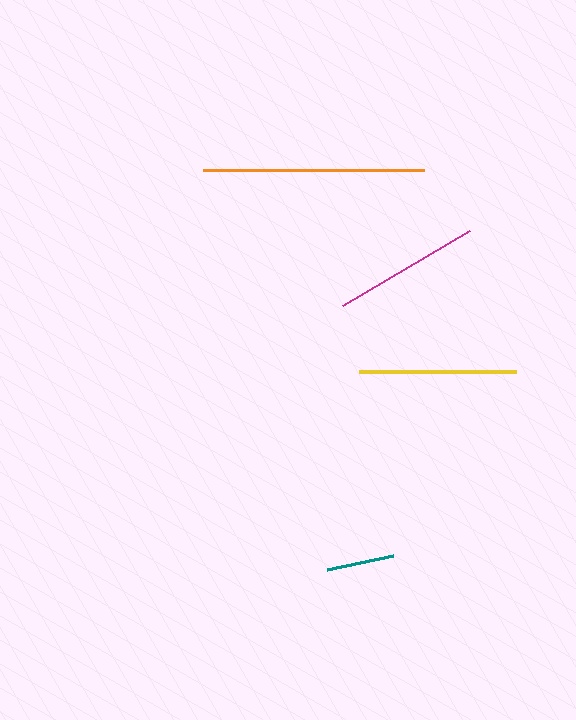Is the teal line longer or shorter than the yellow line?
The yellow line is longer than the teal line.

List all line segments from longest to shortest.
From longest to shortest: orange, yellow, magenta, teal.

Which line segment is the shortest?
The teal line is the shortest at approximately 67 pixels.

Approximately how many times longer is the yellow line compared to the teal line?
The yellow line is approximately 2.3 times the length of the teal line.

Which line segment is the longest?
The orange line is the longest at approximately 221 pixels.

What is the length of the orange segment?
The orange segment is approximately 221 pixels long.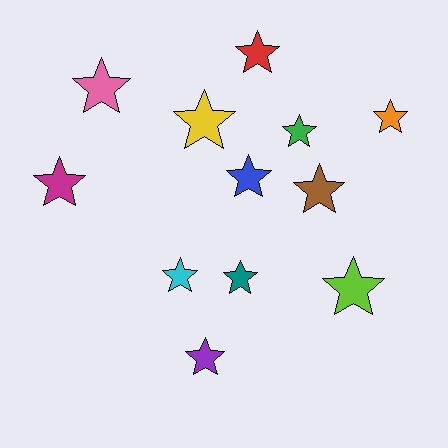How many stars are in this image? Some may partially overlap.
There are 12 stars.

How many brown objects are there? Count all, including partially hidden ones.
There is 1 brown object.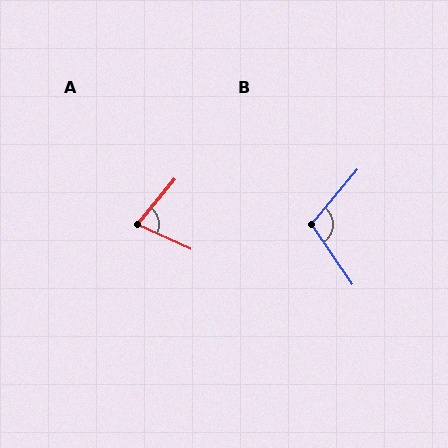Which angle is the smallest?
A, at approximately 75 degrees.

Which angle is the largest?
B, at approximately 106 degrees.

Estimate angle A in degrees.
Approximately 75 degrees.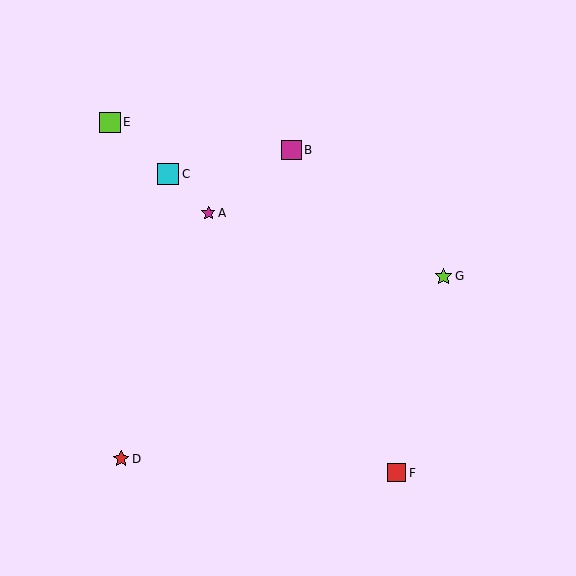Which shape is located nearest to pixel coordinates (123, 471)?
The red star (labeled D) at (121, 459) is nearest to that location.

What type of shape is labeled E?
Shape E is a lime square.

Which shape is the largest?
The cyan square (labeled C) is the largest.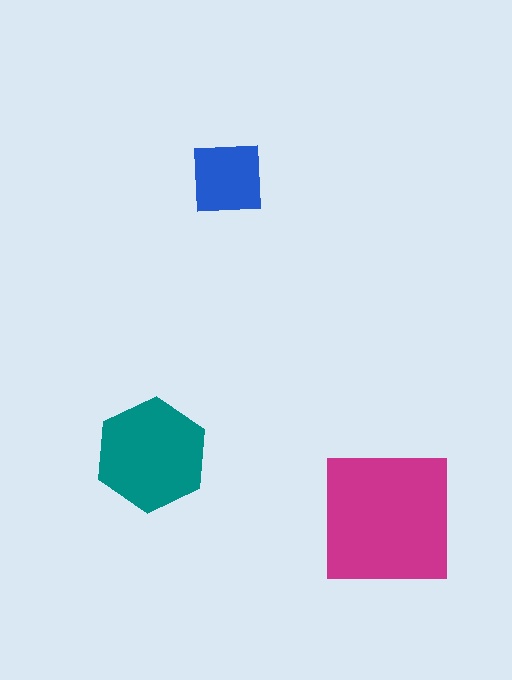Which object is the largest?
The magenta square.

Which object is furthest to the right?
The magenta square is rightmost.